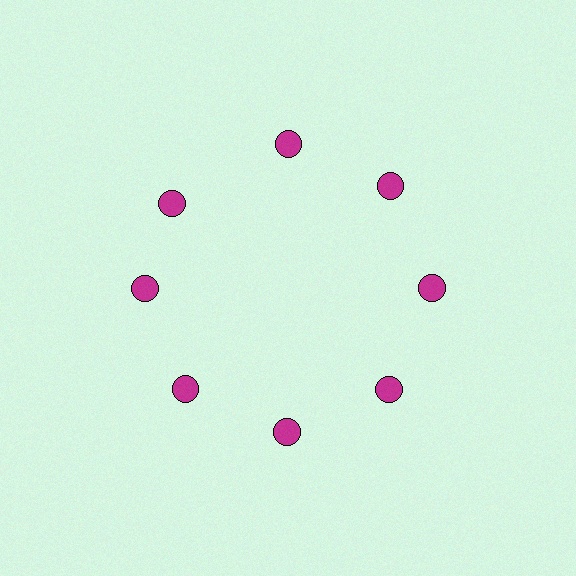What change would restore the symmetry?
The symmetry would be restored by rotating it back into even spacing with its neighbors so that all 8 circles sit at equal angles and equal distance from the center.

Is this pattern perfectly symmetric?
No. The 8 magenta circles are arranged in a ring, but one element near the 10 o'clock position is rotated out of alignment along the ring, breaking the 8-fold rotational symmetry.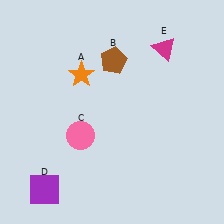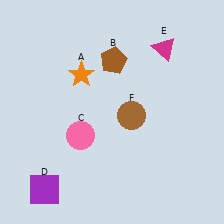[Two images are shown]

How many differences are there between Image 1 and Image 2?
There is 1 difference between the two images.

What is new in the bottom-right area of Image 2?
A brown circle (F) was added in the bottom-right area of Image 2.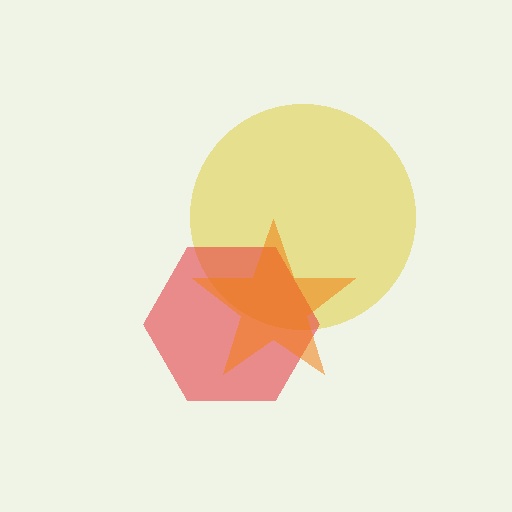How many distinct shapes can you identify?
There are 3 distinct shapes: a yellow circle, a red hexagon, an orange star.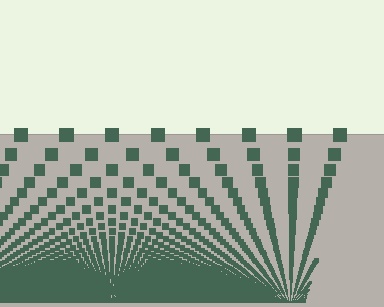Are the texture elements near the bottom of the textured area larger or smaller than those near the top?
Smaller. The gradient is inverted — elements near the bottom are smaller and denser.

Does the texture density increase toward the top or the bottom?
Density increases toward the bottom.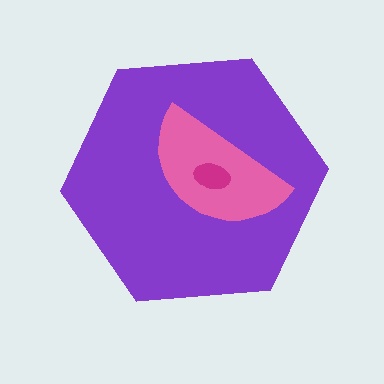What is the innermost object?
The magenta ellipse.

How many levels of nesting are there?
3.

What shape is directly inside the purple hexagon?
The pink semicircle.